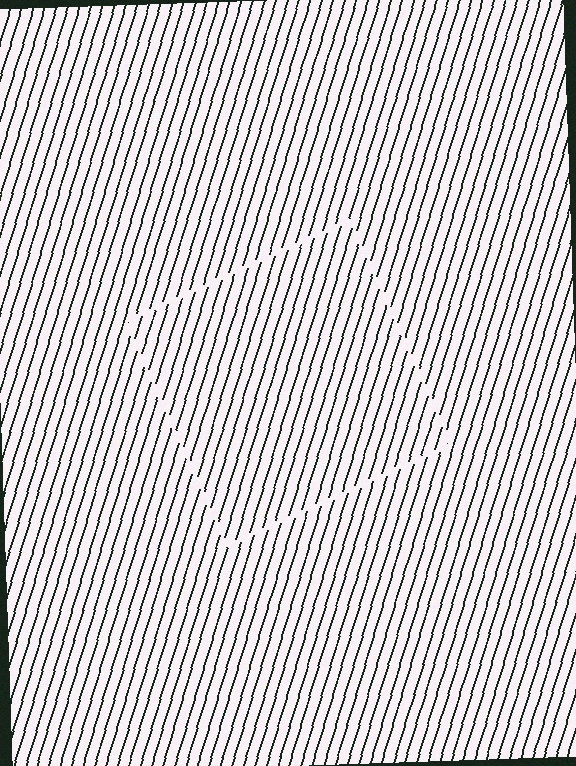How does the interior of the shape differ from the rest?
The interior of the shape contains the same grating, shifted by half a period — the contour is defined by the phase discontinuity where line-ends from the inner and outer gratings abut.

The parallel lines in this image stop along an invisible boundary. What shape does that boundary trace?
An illusory square. The interior of the shape contains the same grating, shifted by half a period — the contour is defined by the phase discontinuity where line-ends from the inner and outer gratings abut.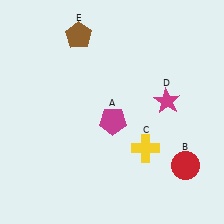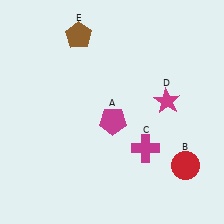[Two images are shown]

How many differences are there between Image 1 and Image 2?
There is 1 difference between the two images.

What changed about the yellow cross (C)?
In Image 1, C is yellow. In Image 2, it changed to magenta.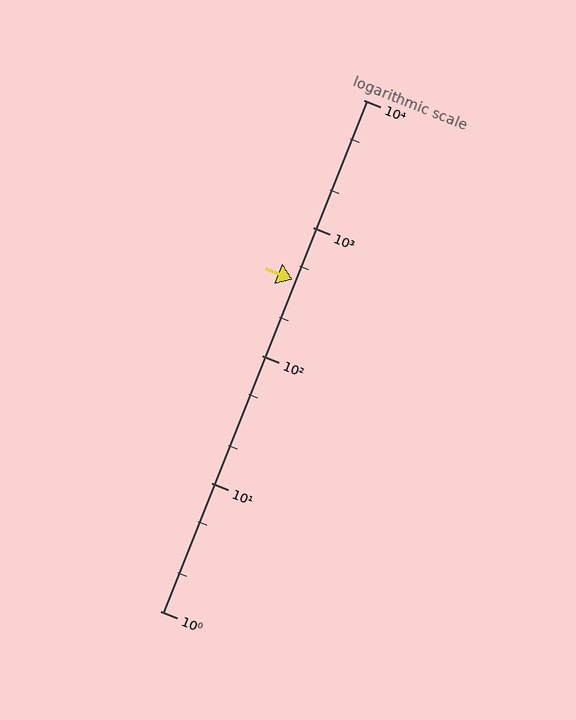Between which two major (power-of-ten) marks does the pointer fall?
The pointer is between 100 and 1000.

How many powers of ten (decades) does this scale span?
The scale spans 4 decades, from 1 to 10000.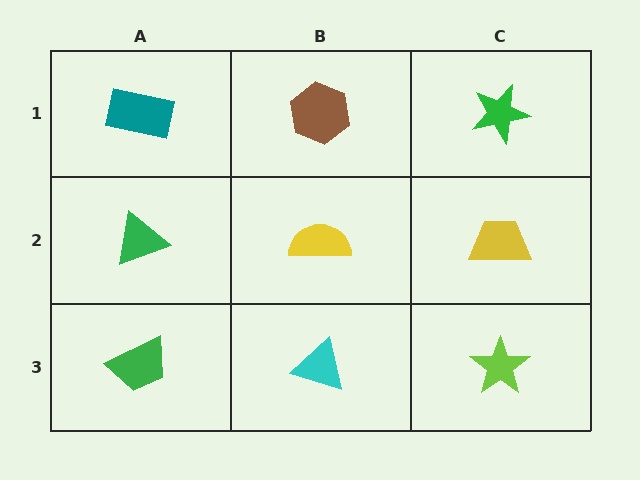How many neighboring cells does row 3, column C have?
2.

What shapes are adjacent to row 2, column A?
A teal rectangle (row 1, column A), a green trapezoid (row 3, column A), a yellow semicircle (row 2, column B).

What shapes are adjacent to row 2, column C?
A green star (row 1, column C), a lime star (row 3, column C), a yellow semicircle (row 2, column B).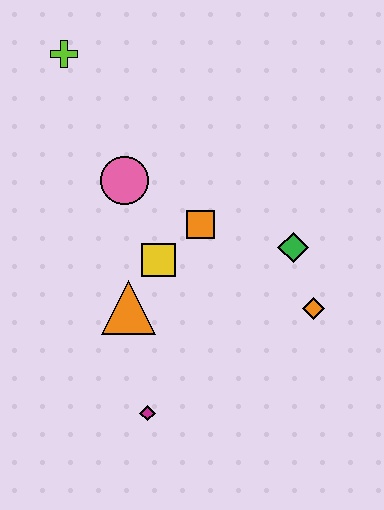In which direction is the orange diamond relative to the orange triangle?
The orange diamond is to the right of the orange triangle.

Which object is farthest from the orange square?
The lime cross is farthest from the orange square.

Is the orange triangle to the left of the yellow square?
Yes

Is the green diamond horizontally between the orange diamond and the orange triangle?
Yes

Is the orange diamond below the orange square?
Yes